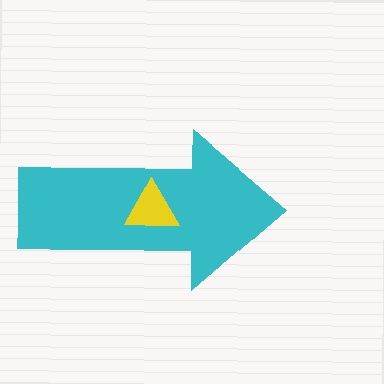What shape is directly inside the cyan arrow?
The yellow triangle.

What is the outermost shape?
The cyan arrow.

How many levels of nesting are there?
2.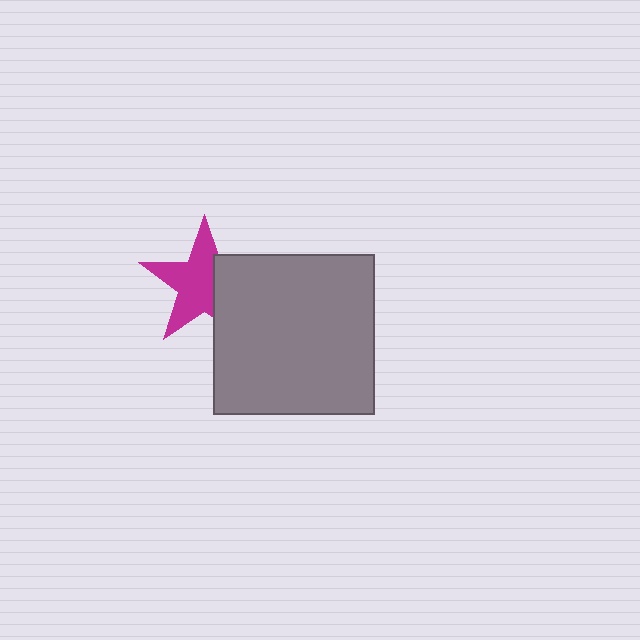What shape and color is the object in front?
The object in front is a gray square.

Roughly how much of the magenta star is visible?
About half of it is visible (roughly 64%).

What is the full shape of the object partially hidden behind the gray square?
The partially hidden object is a magenta star.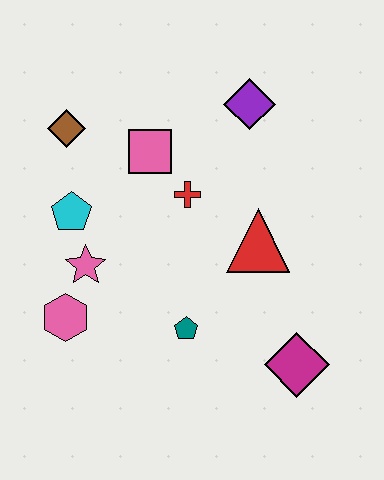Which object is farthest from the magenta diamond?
The brown diamond is farthest from the magenta diamond.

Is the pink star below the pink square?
Yes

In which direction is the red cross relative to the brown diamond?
The red cross is to the right of the brown diamond.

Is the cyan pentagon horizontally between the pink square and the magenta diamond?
No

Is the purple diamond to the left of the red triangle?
Yes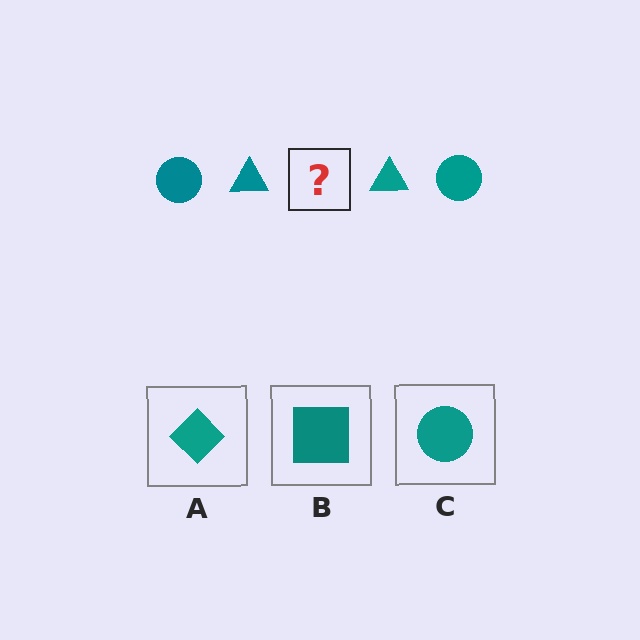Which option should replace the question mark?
Option C.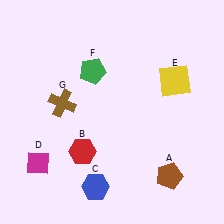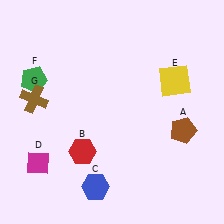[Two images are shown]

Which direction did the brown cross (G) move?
The brown cross (G) moved left.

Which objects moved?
The objects that moved are: the brown pentagon (A), the green pentagon (F), the brown cross (G).